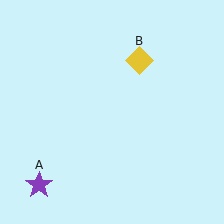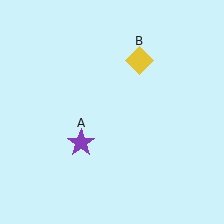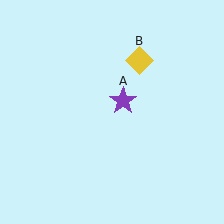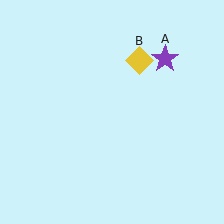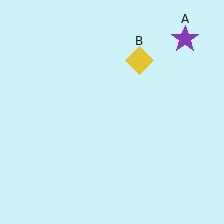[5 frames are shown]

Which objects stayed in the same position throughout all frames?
Yellow diamond (object B) remained stationary.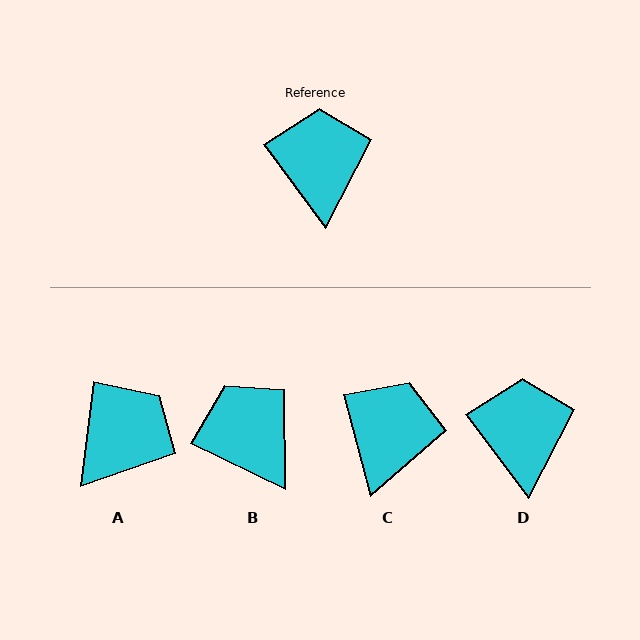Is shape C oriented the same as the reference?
No, it is off by about 22 degrees.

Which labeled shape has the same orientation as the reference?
D.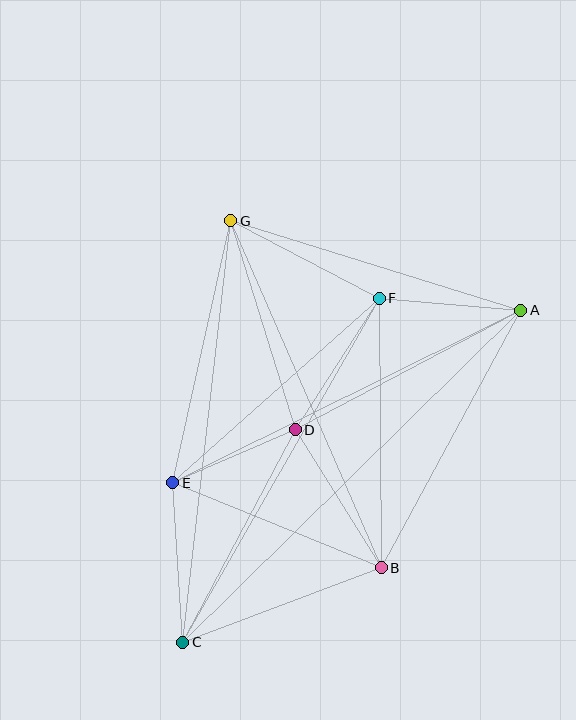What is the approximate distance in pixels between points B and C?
The distance between B and C is approximately 212 pixels.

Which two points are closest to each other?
Points D and E are closest to each other.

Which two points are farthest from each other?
Points A and C are farthest from each other.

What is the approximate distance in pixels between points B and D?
The distance between B and D is approximately 162 pixels.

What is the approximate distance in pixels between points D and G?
The distance between D and G is approximately 219 pixels.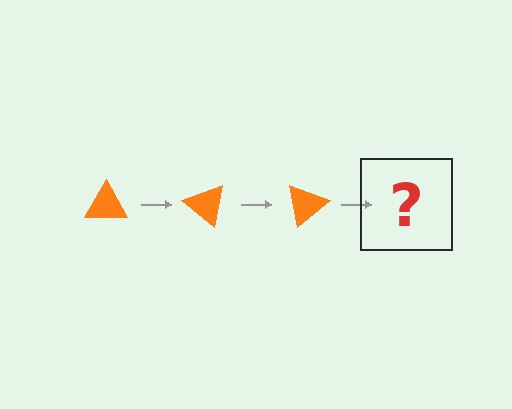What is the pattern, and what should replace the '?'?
The pattern is that the triangle rotates 40 degrees each step. The '?' should be an orange triangle rotated 120 degrees.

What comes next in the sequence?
The next element should be an orange triangle rotated 120 degrees.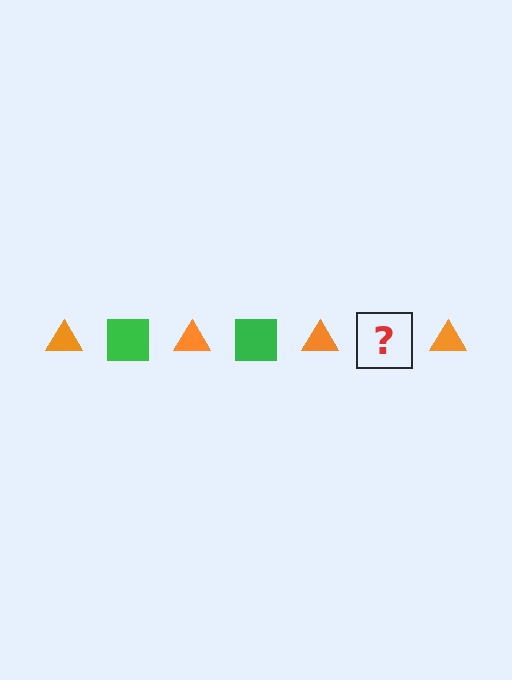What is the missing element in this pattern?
The missing element is a green square.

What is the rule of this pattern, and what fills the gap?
The rule is that the pattern alternates between orange triangle and green square. The gap should be filled with a green square.